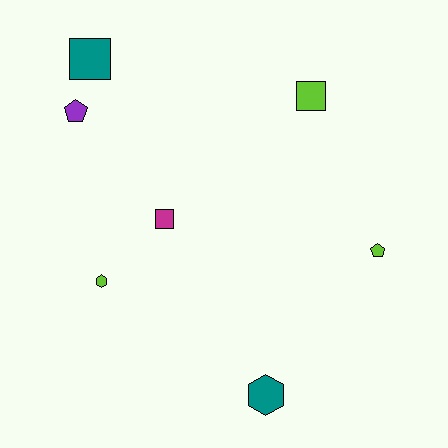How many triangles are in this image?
There are no triangles.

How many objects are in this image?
There are 7 objects.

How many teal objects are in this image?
There are 2 teal objects.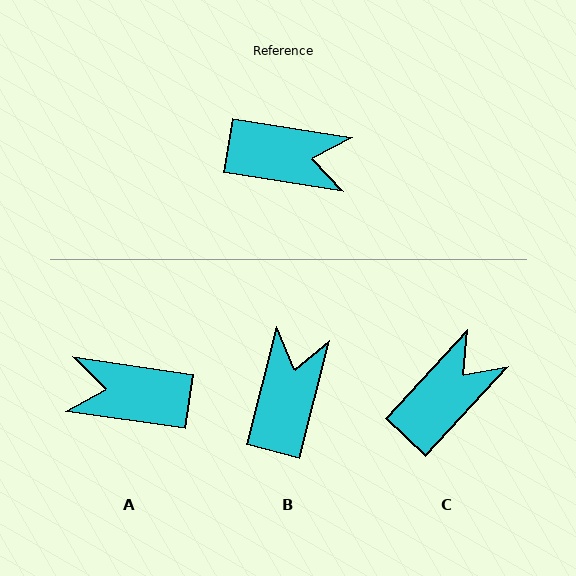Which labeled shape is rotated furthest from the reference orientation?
A, about 179 degrees away.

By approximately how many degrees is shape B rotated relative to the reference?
Approximately 85 degrees counter-clockwise.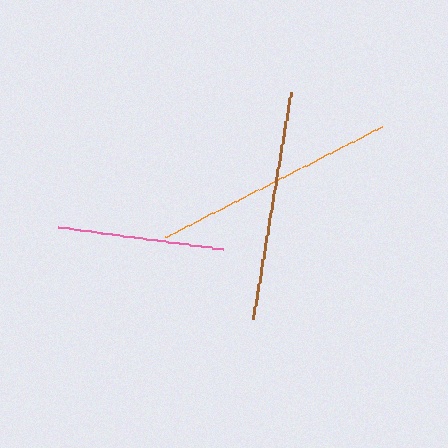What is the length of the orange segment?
The orange segment is approximately 243 pixels long.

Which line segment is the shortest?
The pink line is the shortest at approximately 166 pixels.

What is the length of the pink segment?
The pink segment is approximately 166 pixels long.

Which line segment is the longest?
The orange line is the longest at approximately 243 pixels.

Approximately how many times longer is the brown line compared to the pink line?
The brown line is approximately 1.4 times the length of the pink line.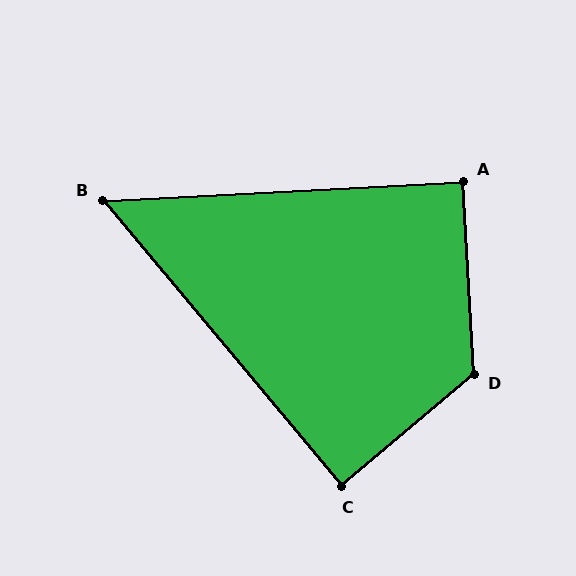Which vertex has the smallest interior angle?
B, at approximately 53 degrees.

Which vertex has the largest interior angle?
D, at approximately 127 degrees.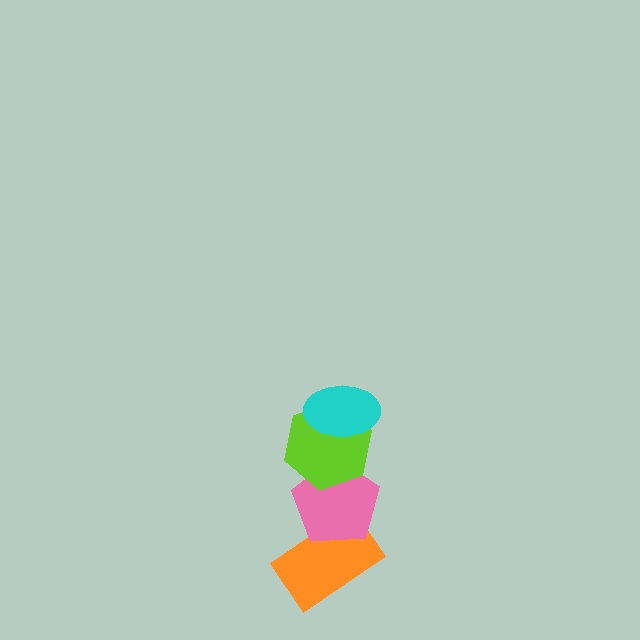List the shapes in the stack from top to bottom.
From top to bottom: the cyan ellipse, the lime hexagon, the pink pentagon, the orange rectangle.